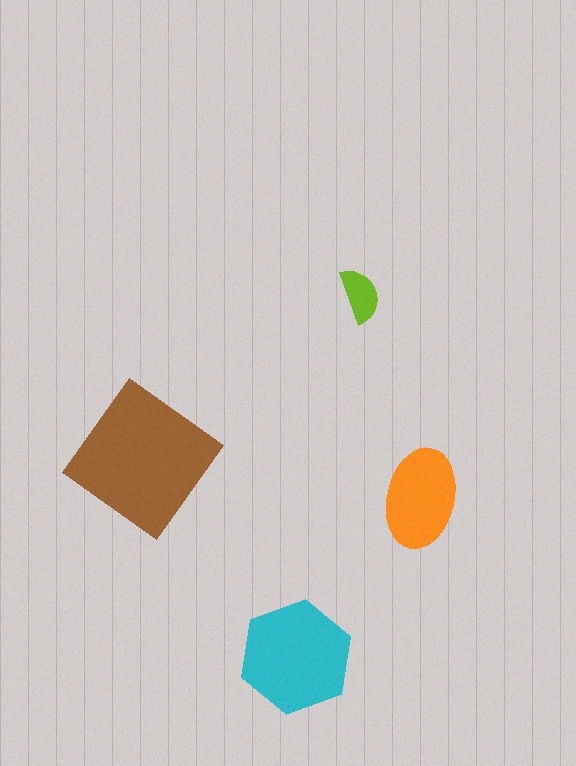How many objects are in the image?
There are 4 objects in the image.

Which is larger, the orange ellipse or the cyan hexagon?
The cyan hexagon.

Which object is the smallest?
The lime semicircle.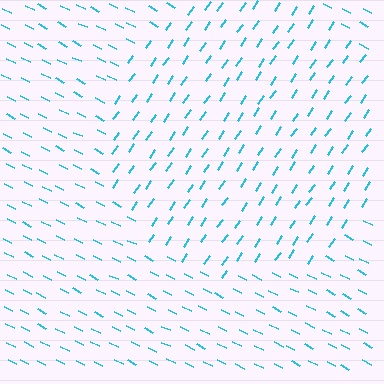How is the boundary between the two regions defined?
The boundary is defined purely by a change in line orientation (approximately 82 degrees difference). All lines are the same color and thickness.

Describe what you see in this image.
The image is filled with small cyan line segments. A circle region in the image has lines oriented differently from the surrounding lines, creating a visible texture boundary.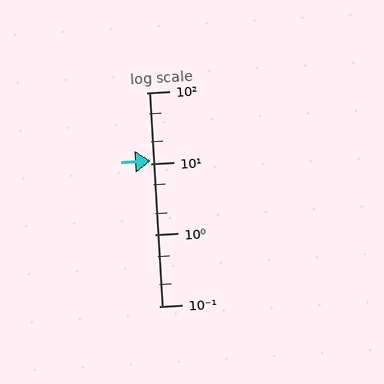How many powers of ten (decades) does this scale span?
The scale spans 3 decades, from 0.1 to 100.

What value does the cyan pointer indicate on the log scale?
The pointer indicates approximately 11.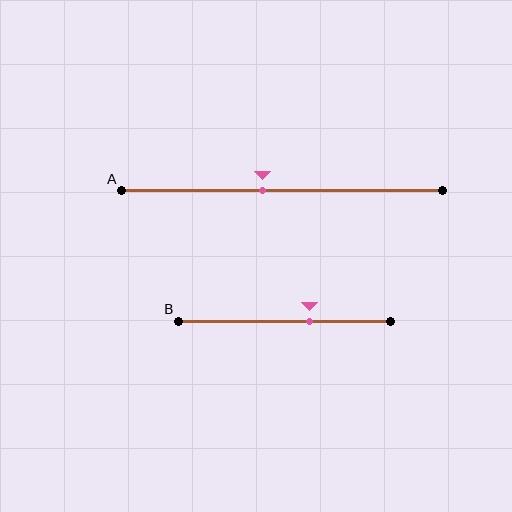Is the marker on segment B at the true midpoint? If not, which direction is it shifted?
No, the marker on segment B is shifted to the right by about 12% of the segment length.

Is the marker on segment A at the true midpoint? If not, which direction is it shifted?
No, the marker on segment A is shifted to the left by about 6% of the segment length.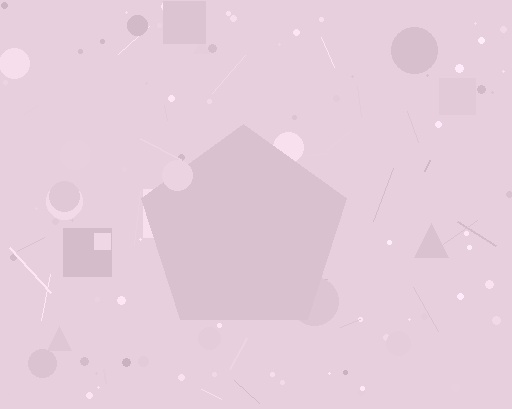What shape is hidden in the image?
A pentagon is hidden in the image.